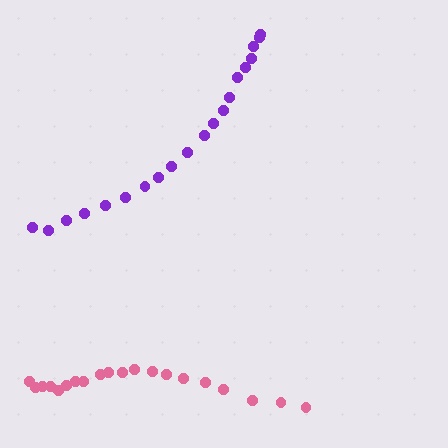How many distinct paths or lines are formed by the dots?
There are 2 distinct paths.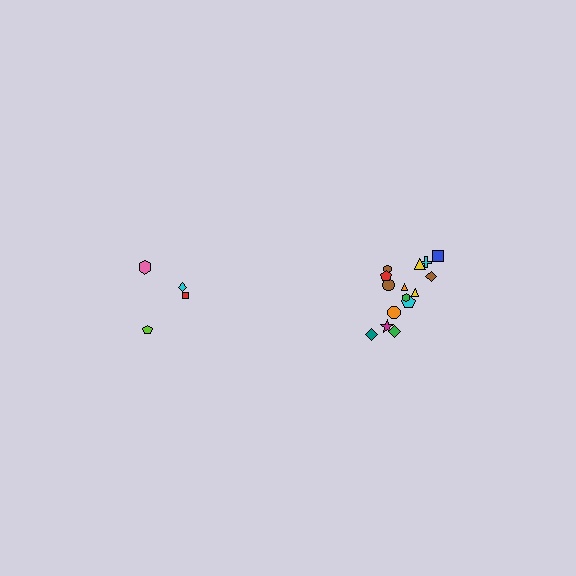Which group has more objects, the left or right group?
The right group.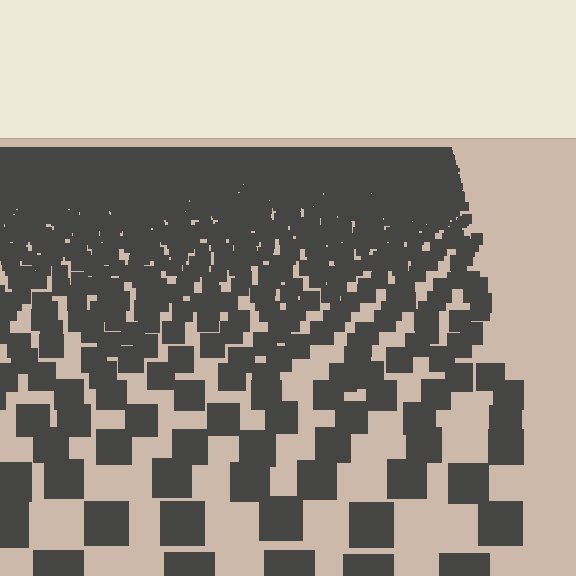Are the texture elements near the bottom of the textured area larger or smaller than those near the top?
Larger. Near the bottom, elements are closer to the viewer and appear at a bigger on-screen size.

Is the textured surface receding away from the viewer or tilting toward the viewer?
The surface is receding away from the viewer. Texture elements get smaller and denser toward the top.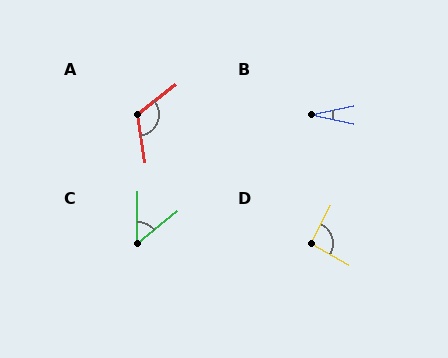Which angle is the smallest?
B, at approximately 24 degrees.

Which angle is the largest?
A, at approximately 119 degrees.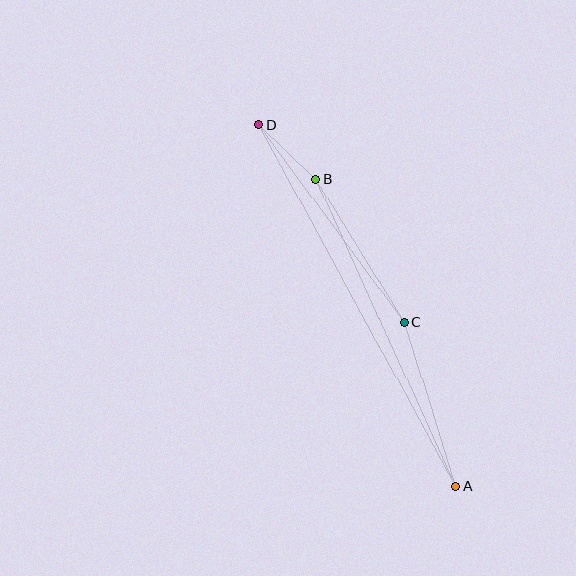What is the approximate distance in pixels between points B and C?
The distance between B and C is approximately 169 pixels.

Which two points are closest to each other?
Points B and D are closest to each other.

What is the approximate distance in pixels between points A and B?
The distance between A and B is approximately 338 pixels.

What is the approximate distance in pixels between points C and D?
The distance between C and D is approximately 246 pixels.